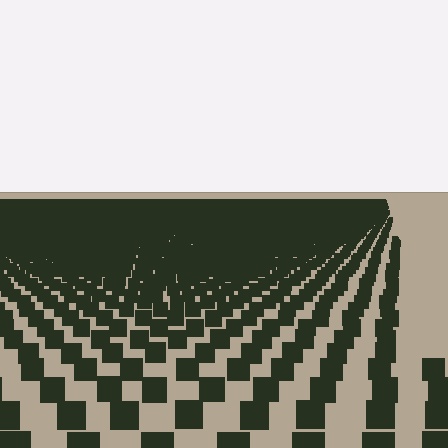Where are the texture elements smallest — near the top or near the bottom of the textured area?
Near the top.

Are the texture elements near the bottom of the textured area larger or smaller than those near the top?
Larger. Near the bottom, elements are closer to the viewer and appear at a bigger on-screen size.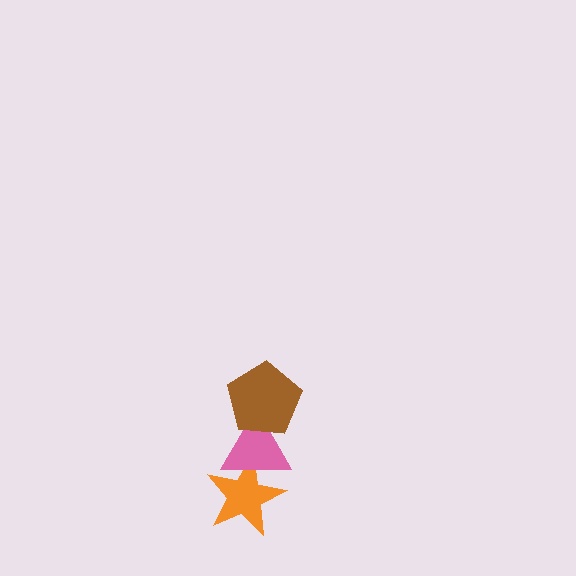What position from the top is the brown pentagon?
The brown pentagon is 1st from the top.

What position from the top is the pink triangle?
The pink triangle is 2nd from the top.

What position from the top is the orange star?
The orange star is 3rd from the top.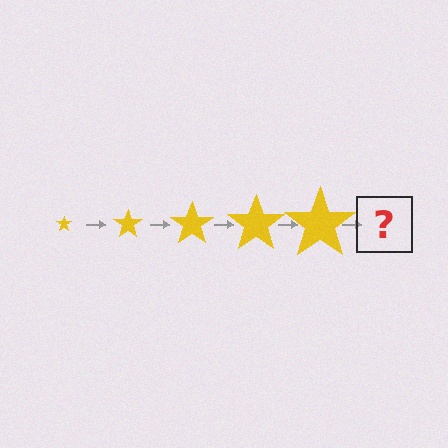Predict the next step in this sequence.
The next step is a yellow star, larger than the previous one.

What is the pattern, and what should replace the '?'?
The pattern is that the star gets progressively larger each step. The '?' should be a yellow star, larger than the previous one.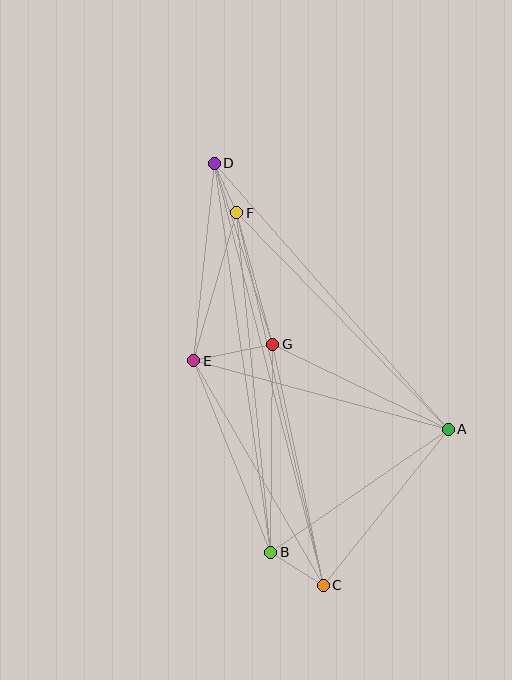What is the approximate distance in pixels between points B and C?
The distance between B and C is approximately 62 pixels.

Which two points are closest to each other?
Points D and F are closest to each other.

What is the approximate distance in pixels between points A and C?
The distance between A and C is approximately 200 pixels.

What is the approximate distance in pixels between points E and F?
The distance between E and F is approximately 154 pixels.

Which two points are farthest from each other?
Points C and D are farthest from each other.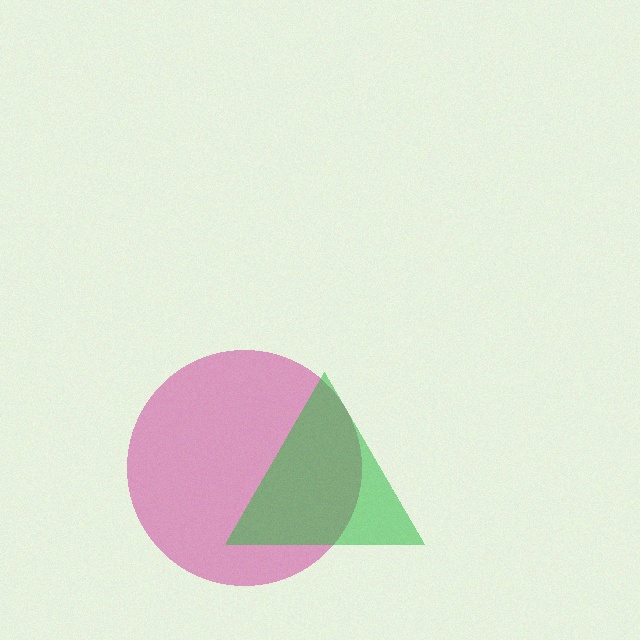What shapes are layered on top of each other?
The layered shapes are: a magenta circle, a green triangle.